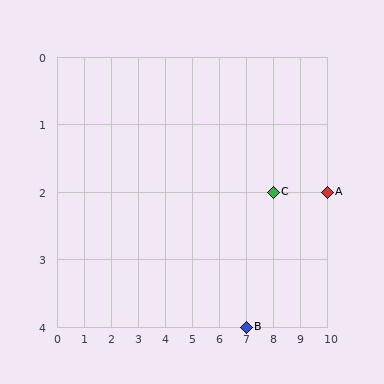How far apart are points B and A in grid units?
Points B and A are 3 columns and 2 rows apart (about 3.6 grid units diagonally).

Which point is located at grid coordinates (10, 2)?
Point A is at (10, 2).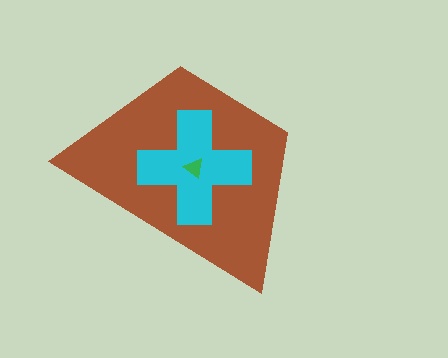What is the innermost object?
The green triangle.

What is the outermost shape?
The brown trapezoid.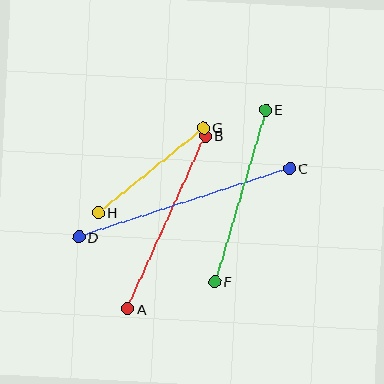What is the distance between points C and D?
The distance is approximately 222 pixels.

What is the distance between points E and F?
The distance is approximately 179 pixels.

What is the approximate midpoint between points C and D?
The midpoint is at approximately (184, 203) pixels.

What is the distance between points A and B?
The distance is approximately 190 pixels.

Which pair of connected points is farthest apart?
Points C and D are farthest apart.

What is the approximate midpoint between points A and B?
The midpoint is at approximately (167, 222) pixels.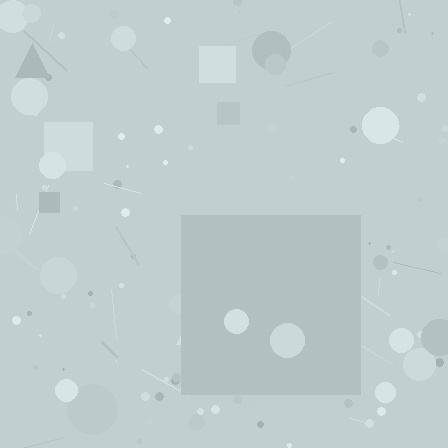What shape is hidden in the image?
A square is hidden in the image.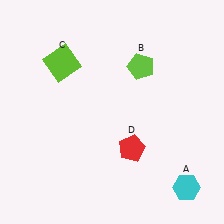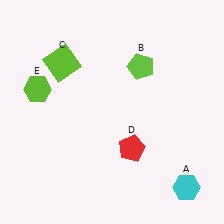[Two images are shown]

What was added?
A lime hexagon (E) was added in Image 2.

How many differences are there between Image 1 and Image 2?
There is 1 difference between the two images.